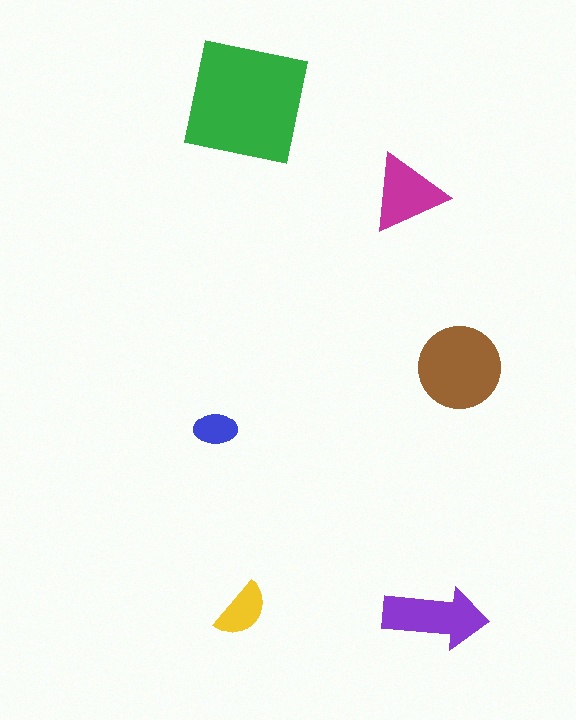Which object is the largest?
The green square.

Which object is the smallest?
The blue ellipse.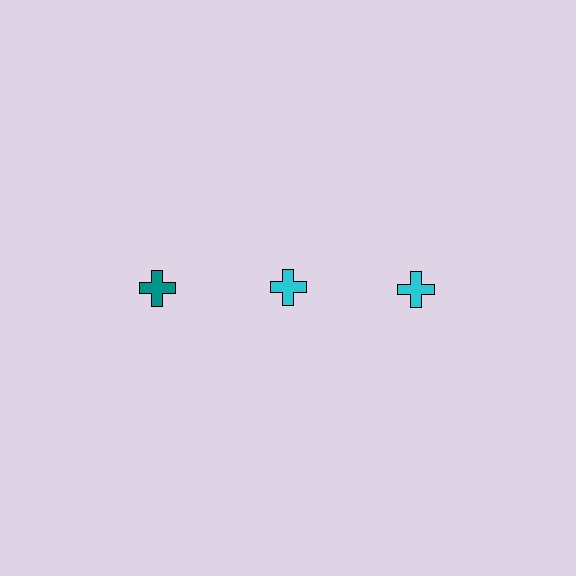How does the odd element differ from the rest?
It has a different color: teal instead of cyan.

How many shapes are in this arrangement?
There are 3 shapes arranged in a grid pattern.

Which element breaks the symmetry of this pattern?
The teal cross in the top row, leftmost column breaks the symmetry. All other shapes are cyan crosses.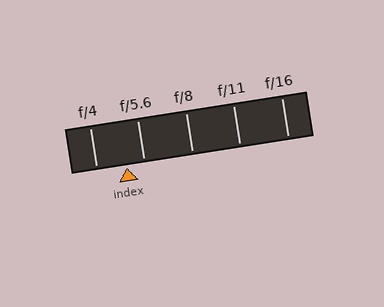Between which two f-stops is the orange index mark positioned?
The index mark is between f/4 and f/5.6.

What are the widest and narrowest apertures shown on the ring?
The widest aperture shown is f/4 and the narrowest is f/16.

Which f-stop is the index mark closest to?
The index mark is closest to f/5.6.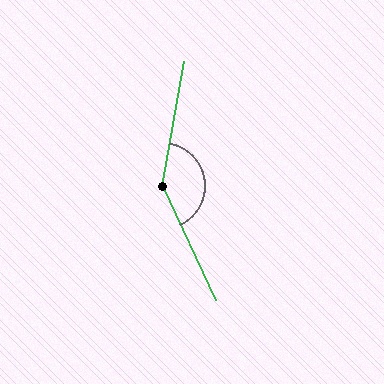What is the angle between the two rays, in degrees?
Approximately 145 degrees.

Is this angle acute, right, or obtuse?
It is obtuse.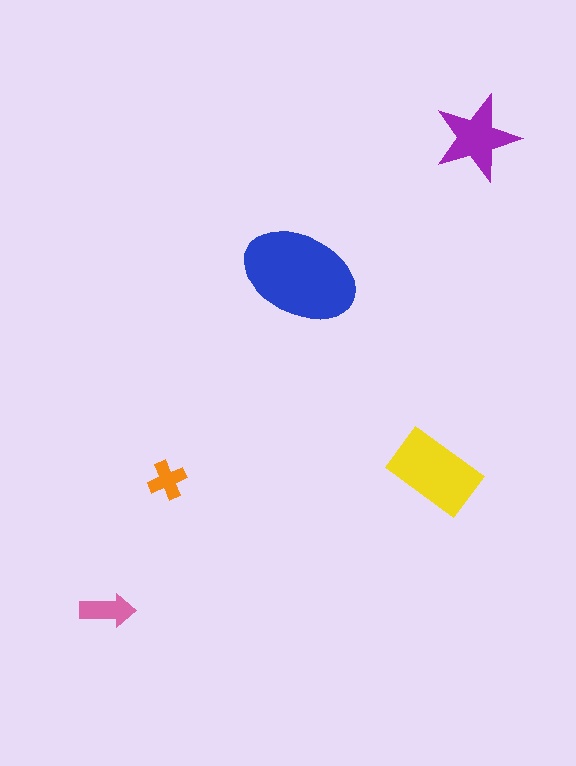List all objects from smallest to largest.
The orange cross, the pink arrow, the purple star, the yellow rectangle, the blue ellipse.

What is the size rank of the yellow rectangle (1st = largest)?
2nd.